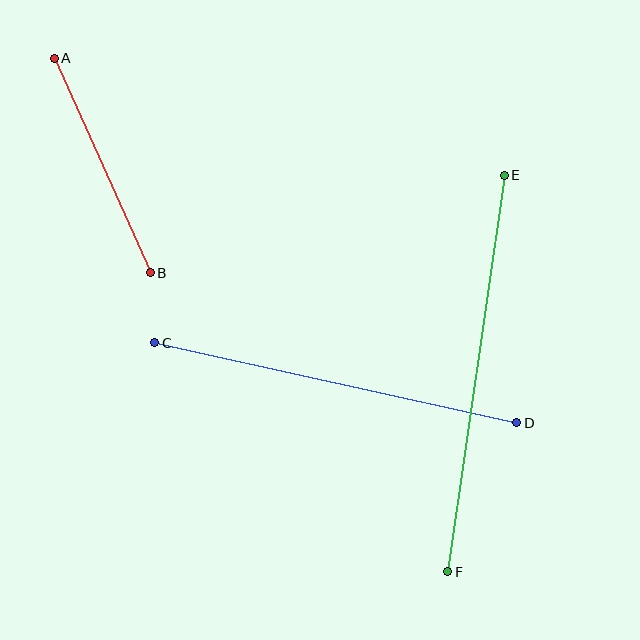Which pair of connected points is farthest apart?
Points E and F are farthest apart.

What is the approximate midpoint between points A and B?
The midpoint is at approximately (102, 166) pixels.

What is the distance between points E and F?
The distance is approximately 401 pixels.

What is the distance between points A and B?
The distance is approximately 235 pixels.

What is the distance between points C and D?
The distance is approximately 371 pixels.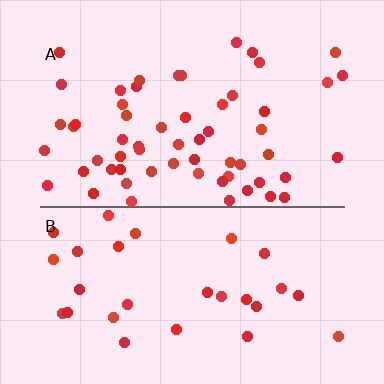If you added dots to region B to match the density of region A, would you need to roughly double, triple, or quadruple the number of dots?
Approximately double.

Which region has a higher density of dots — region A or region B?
A (the top).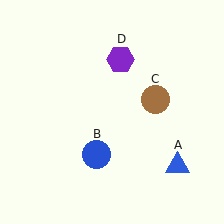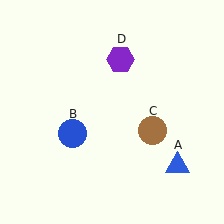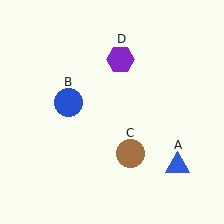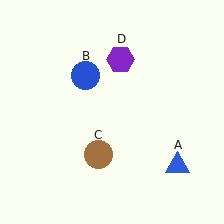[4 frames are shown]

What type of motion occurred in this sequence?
The blue circle (object B), brown circle (object C) rotated clockwise around the center of the scene.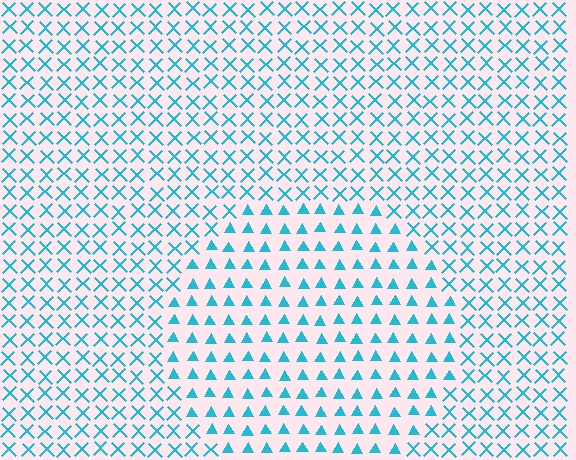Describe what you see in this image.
The image is filled with small cyan elements arranged in a uniform grid. A circle-shaped region contains triangles, while the surrounding area contains X marks. The boundary is defined purely by the change in element shape.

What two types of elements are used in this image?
The image uses triangles inside the circle region and X marks outside it.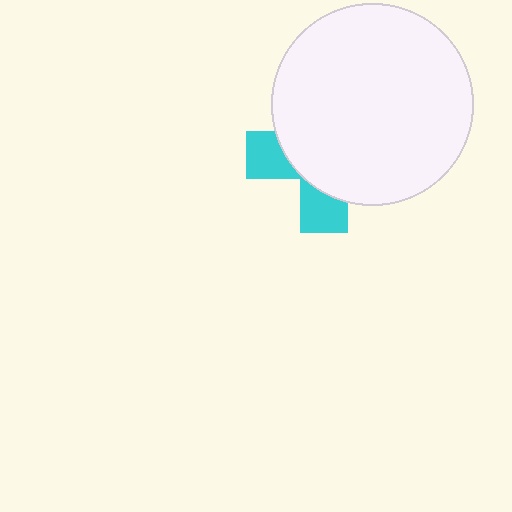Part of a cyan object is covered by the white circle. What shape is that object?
It is a cross.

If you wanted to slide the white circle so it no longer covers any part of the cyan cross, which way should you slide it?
Slide it toward the upper-right — that is the most direct way to separate the two shapes.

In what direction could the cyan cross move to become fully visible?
The cyan cross could move toward the lower-left. That would shift it out from behind the white circle entirely.